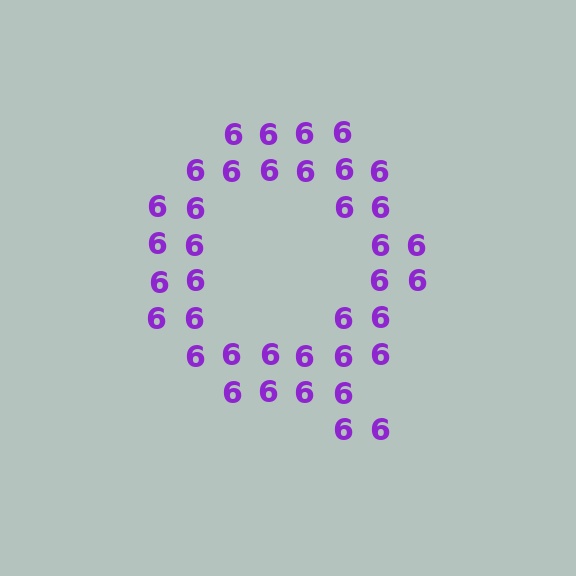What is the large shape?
The large shape is the letter Q.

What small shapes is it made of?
It is made of small digit 6's.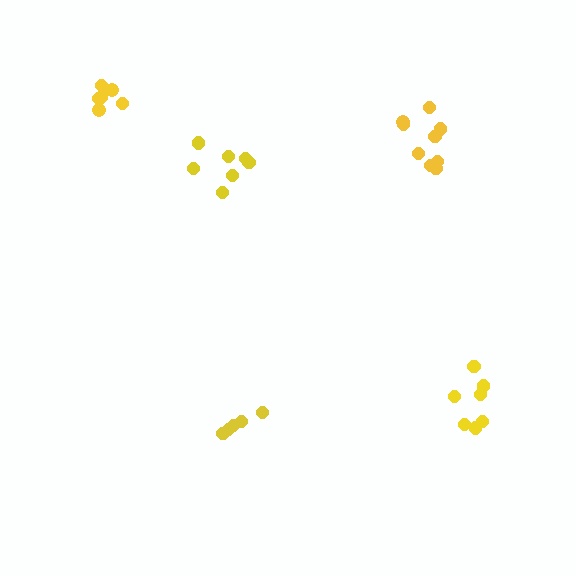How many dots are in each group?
Group 1: 7 dots, Group 2: 5 dots, Group 3: 7 dots, Group 4: 6 dots, Group 5: 9 dots (34 total).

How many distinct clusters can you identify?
There are 5 distinct clusters.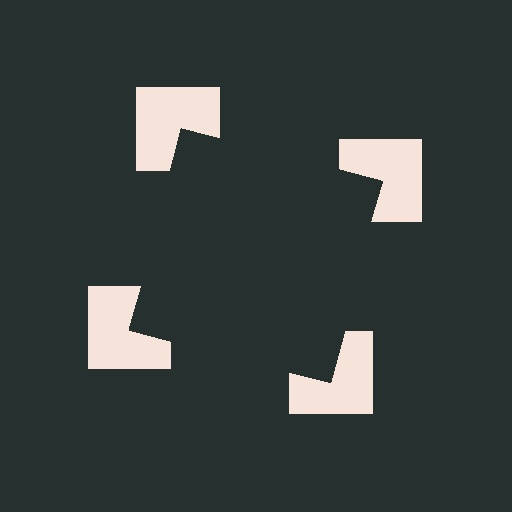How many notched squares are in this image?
There are 4 — one at each vertex of the illusory square.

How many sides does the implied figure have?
4 sides.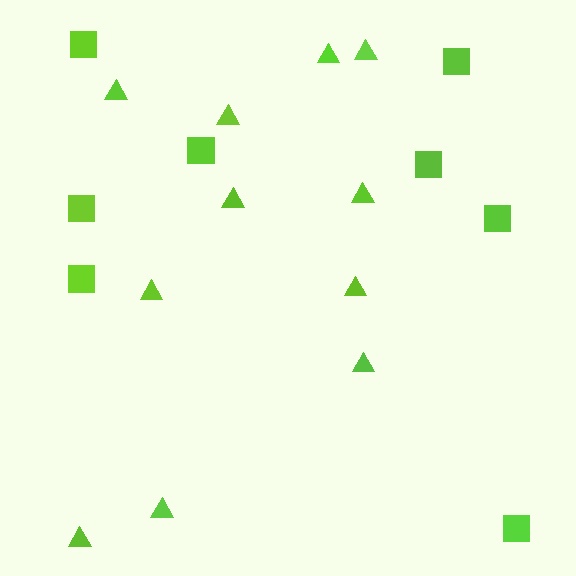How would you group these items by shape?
There are 2 groups: one group of squares (8) and one group of triangles (11).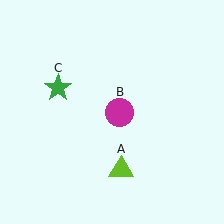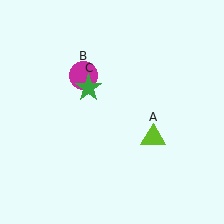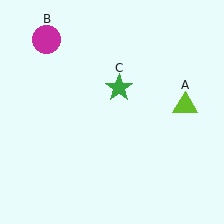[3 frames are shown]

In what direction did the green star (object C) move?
The green star (object C) moved right.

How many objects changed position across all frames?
3 objects changed position: lime triangle (object A), magenta circle (object B), green star (object C).